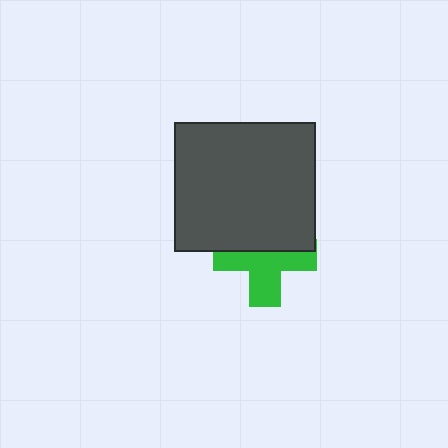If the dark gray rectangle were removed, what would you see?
You would see the complete green cross.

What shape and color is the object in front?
The object in front is a dark gray rectangle.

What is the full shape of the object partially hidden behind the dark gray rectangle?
The partially hidden object is a green cross.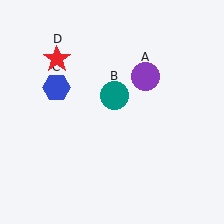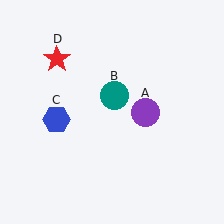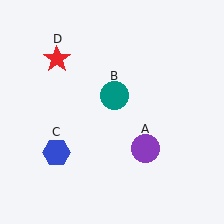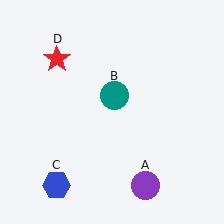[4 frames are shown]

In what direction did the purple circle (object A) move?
The purple circle (object A) moved down.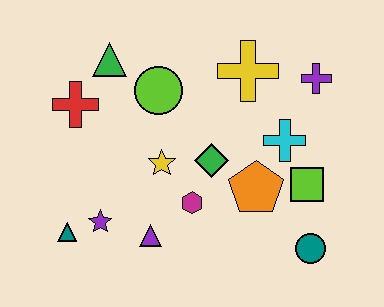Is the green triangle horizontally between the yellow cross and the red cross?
Yes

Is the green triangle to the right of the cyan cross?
No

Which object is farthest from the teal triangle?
The purple cross is farthest from the teal triangle.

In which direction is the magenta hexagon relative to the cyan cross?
The magenta hexagon is to the left of the cyan cross.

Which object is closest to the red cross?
The green triangle is closest to the red cross.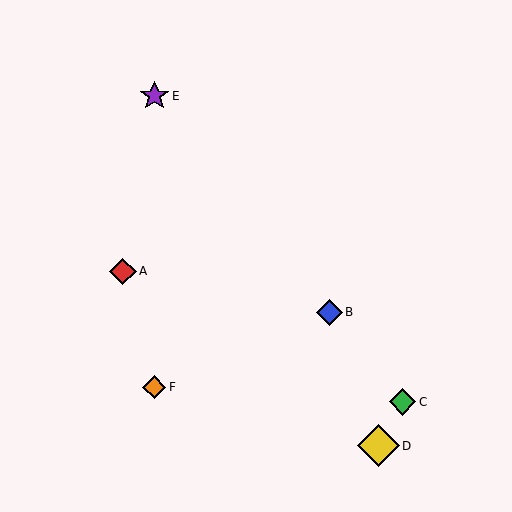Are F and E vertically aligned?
Yes, both are at x≈154.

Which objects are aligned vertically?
Objects E, F are aligned vertically.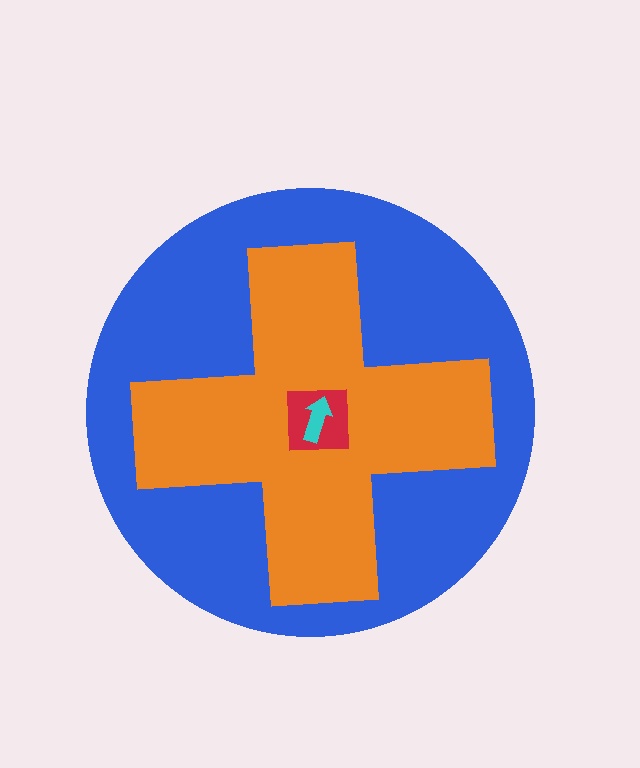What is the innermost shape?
The cyan arrow.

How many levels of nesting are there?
4.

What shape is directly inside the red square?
The cyan arrow.